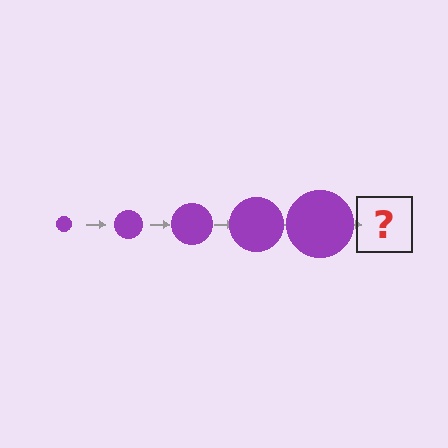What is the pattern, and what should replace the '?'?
The pattern is that the circle gets progressively larger each step. The '?' should be a purple circle, larger than the previous one.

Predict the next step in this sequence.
The next step is a purple circle, larger than the previous one.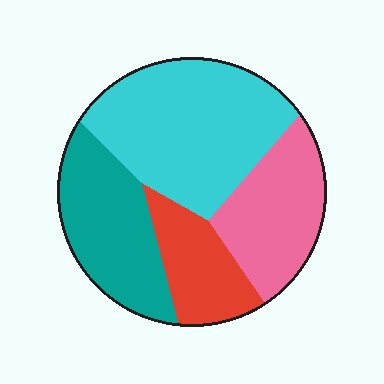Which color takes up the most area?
Cyan, at roughly 40%.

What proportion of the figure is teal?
Teal covers 24% of the figure.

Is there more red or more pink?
Pink.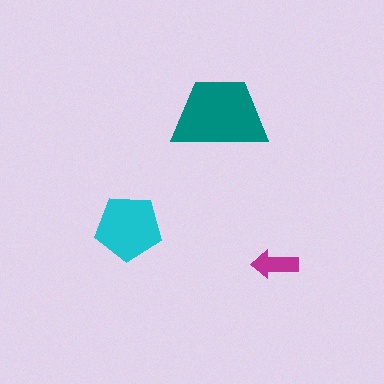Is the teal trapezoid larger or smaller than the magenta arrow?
Larger.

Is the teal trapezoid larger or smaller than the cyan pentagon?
Larger.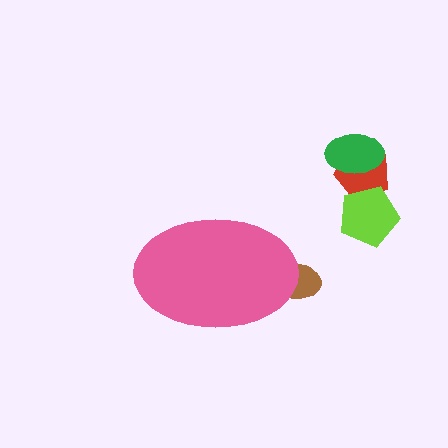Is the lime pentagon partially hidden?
No, the lime pentagon is fully visible.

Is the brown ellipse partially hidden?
Yes, the brown ellipse is partially hidden behind the pink ellipse.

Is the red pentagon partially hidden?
No, the red pentagon is fully visible.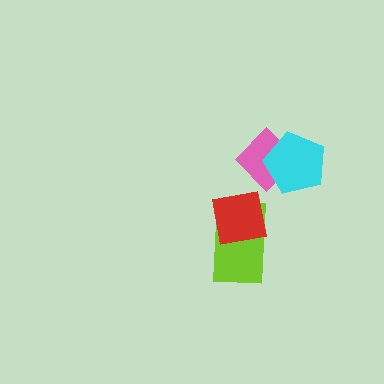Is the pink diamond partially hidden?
Yes, it is partially covered by another shape.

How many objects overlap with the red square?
1 object overlaps with the red square.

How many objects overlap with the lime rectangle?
1 object overlaps with the lime rectangle.